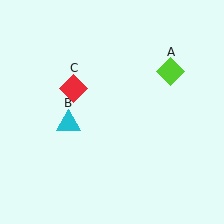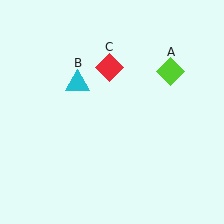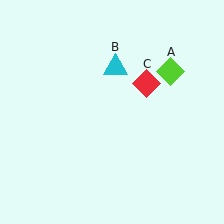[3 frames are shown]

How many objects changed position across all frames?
2 objects changed position: cyan triangle (object B), red diamond (object C).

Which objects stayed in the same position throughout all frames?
Lime diamond (object A) remained stationary.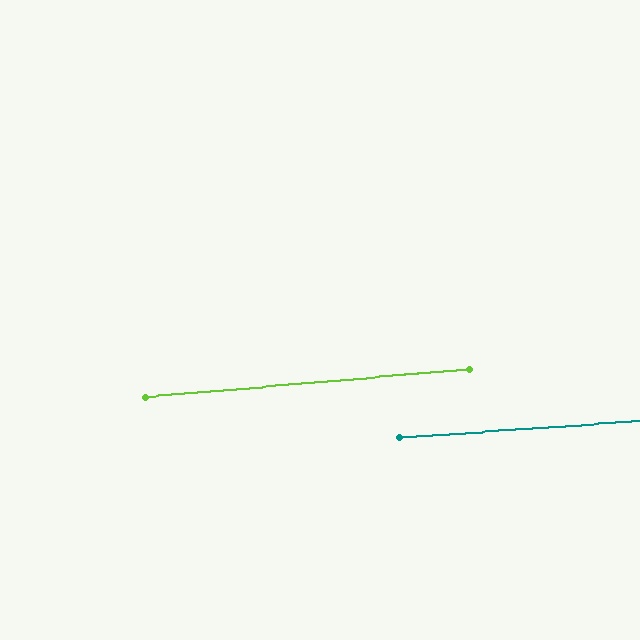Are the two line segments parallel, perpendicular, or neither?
Parallel — their directions differ by only 1.1°.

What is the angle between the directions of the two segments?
Approximately 1 degree.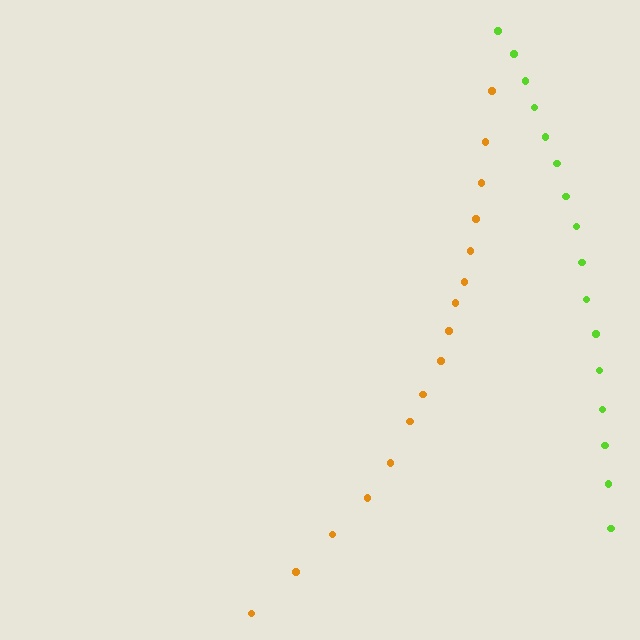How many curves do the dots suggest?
There are 2 distinct paths.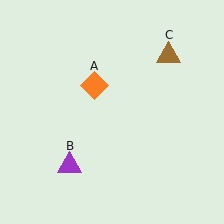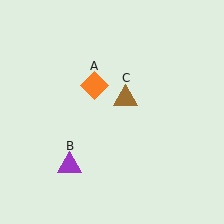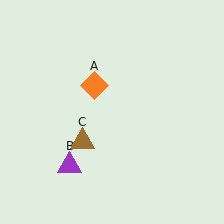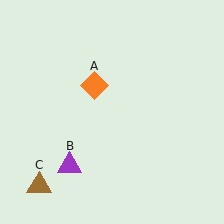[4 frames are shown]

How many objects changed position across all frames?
1 object changed position: brown triangle (object C).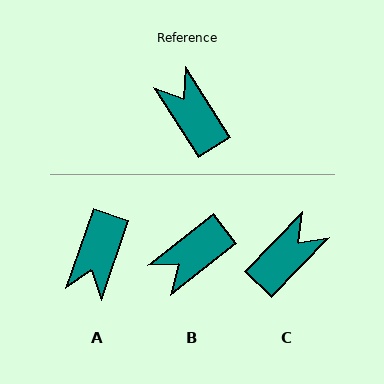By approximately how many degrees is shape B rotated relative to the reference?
Approximately 96 degrees counter-clockwise.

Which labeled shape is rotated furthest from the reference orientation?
A, about 129 degrees away.